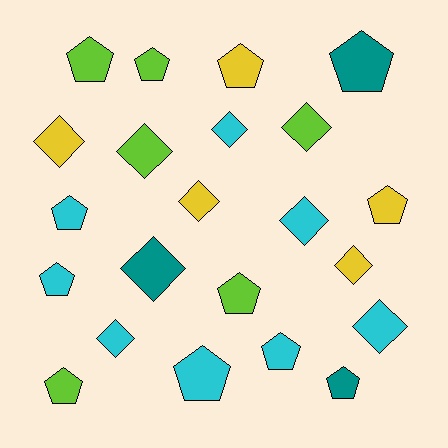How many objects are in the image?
There are 22 objects.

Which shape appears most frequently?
Pentagon, with 12 objects.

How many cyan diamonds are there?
There are 4 cyan diamonds.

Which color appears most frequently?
Cyan, with 8 objects.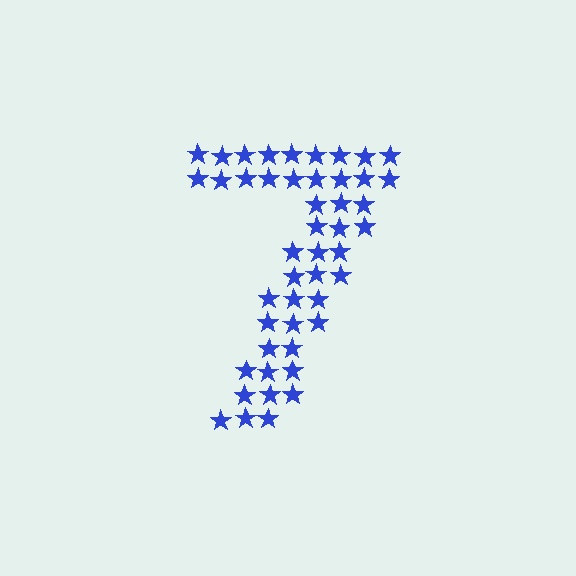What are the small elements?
The small elements are stars.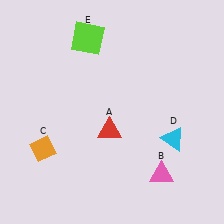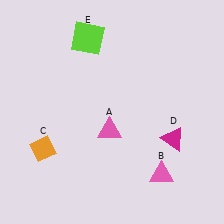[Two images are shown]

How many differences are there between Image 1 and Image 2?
There are 2 differences between the two images.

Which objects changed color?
A changed from red to pink. D changed from cyan to magenta.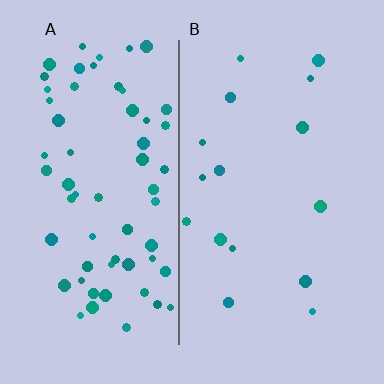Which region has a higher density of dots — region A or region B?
A (the left).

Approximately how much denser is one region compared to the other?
Approximately 4.0× — region A over region B.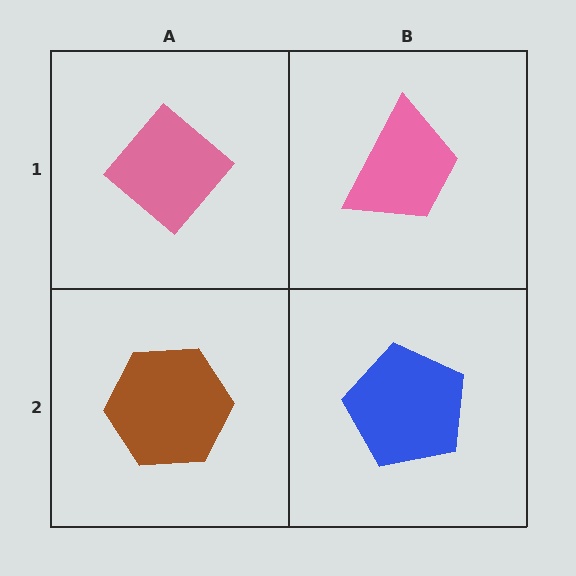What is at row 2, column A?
A brown hexagon.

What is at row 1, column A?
A pink diamond.